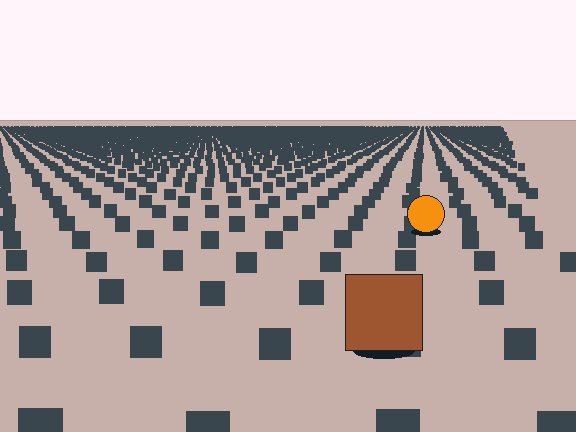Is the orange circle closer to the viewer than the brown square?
No. The brown square is closer — you can tell from the texture gradient: the ground texture is coarser near it.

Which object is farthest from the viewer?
The orange circle is farthest from the viewer. It appears smaller and the ground texture around it is denser.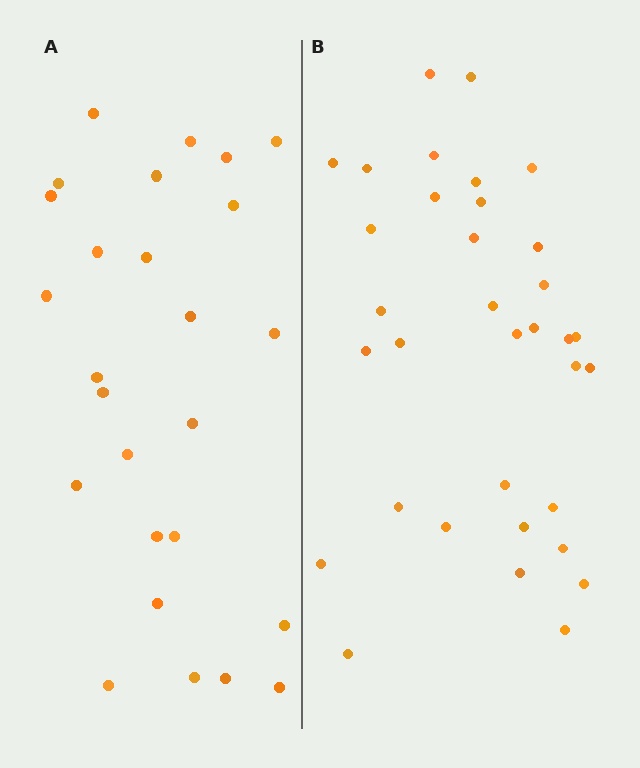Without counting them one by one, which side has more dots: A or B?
Region B (the right region) has more dots.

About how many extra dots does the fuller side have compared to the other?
Region B has roughly 8 or so more dots than region A.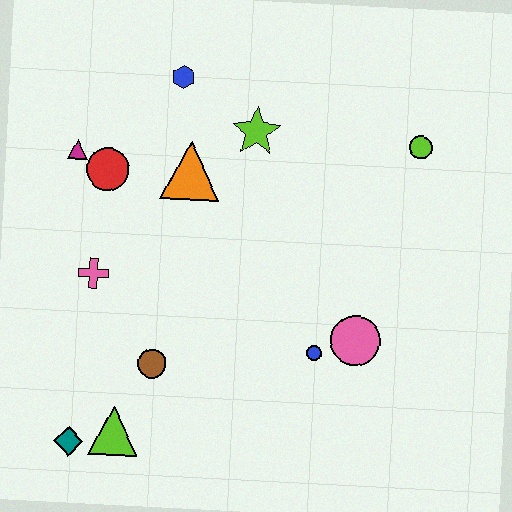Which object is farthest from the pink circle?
The magenta triangle is farthest from the pink circle.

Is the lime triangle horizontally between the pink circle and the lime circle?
No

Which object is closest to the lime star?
The orange triangle is closest to the lime star.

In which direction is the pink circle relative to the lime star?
The pink circle is below the lime star.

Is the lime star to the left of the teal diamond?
No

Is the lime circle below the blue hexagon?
Yes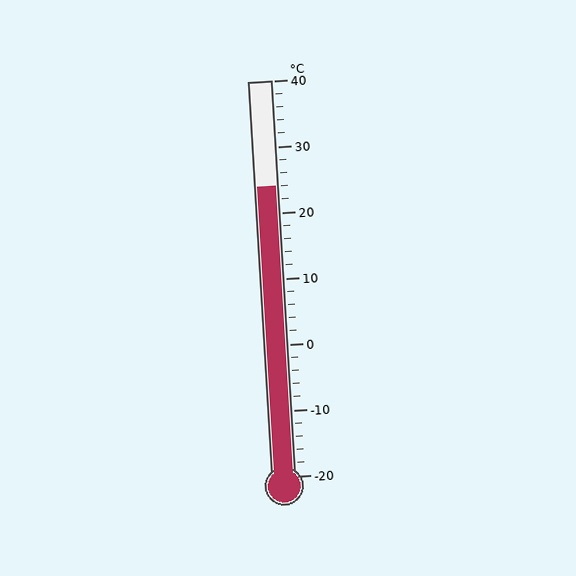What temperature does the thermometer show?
The thermometer shows approximately 24°C.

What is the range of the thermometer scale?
The thermometer scale ranges from -20°C to 40°C.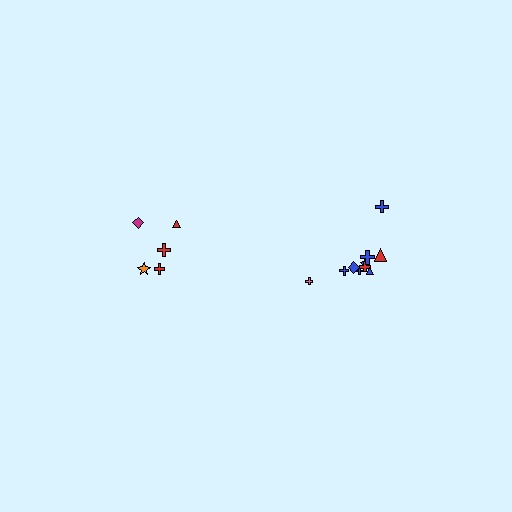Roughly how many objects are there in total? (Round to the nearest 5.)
Roughly 15 objects in total.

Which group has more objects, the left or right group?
The right group.